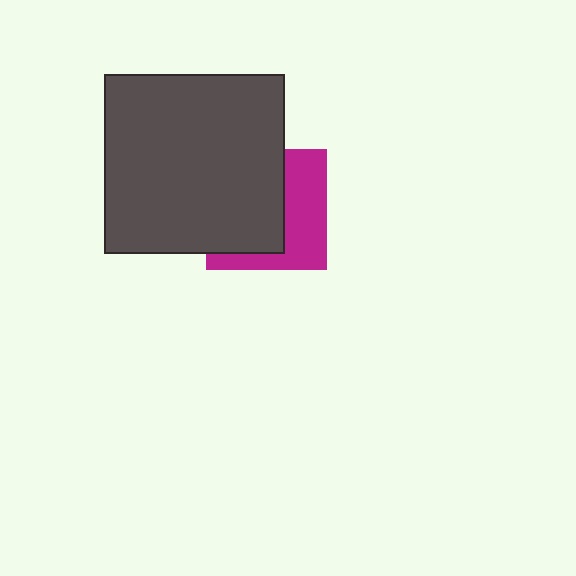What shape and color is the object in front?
The object in front is a dark gray square.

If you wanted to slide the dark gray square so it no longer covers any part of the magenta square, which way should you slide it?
Slide it left — that is the most direct way to separate the two shapes.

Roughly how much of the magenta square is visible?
A small part of it is visible (roughly 43%).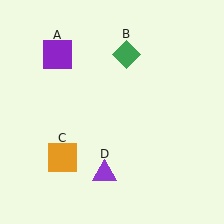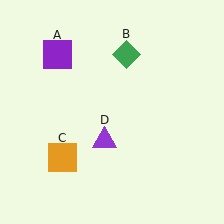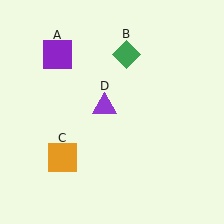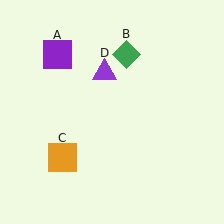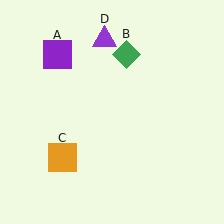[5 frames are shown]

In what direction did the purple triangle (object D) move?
The purple triangle (object D) moved up.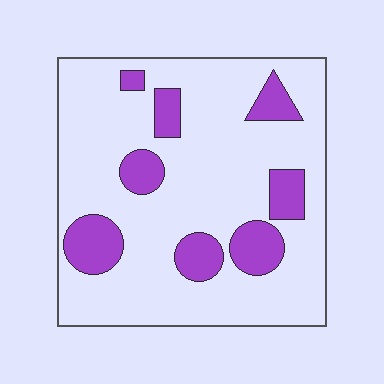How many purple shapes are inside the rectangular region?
8.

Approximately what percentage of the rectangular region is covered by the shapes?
Approximately 20%.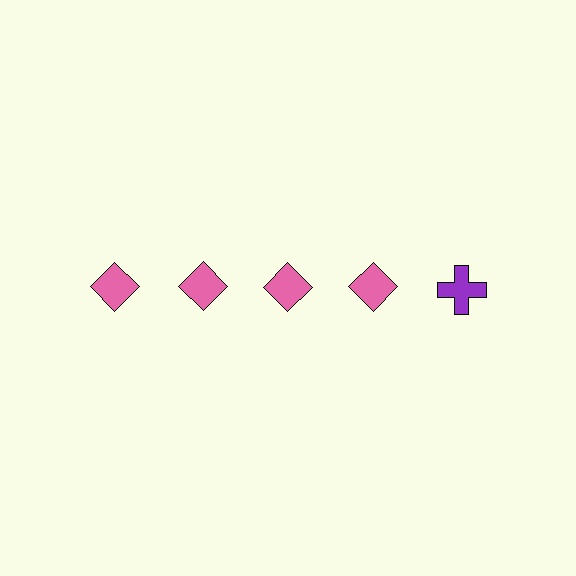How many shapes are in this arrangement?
There are 5 shapes arranged in a grid pattern.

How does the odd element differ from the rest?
It differs in both color (purple instead of pink) and shape (cross instead of diamond).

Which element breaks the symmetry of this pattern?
The purple cross in the top row, rightmost column breaks the symmetry. All other shapes are pink diamonds.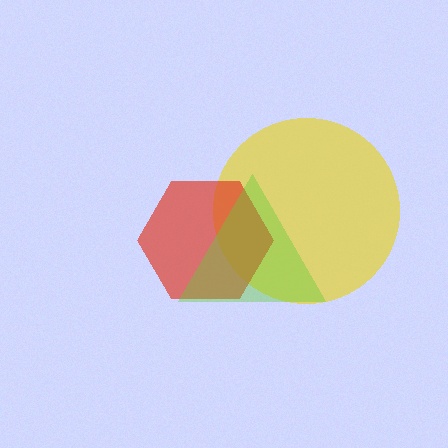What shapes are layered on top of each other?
The layered shapes are: a yellow circle, a red hexagon, a lime triangle.